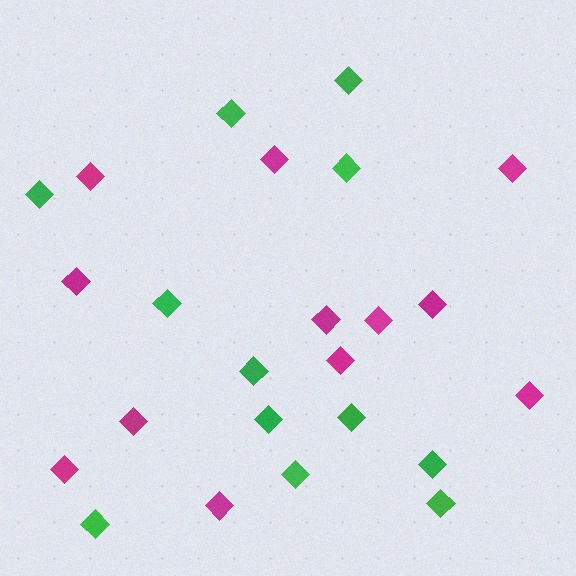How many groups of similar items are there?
There are 2 groups: one group of green diamonds (12) and one group of magenta diamonds (12).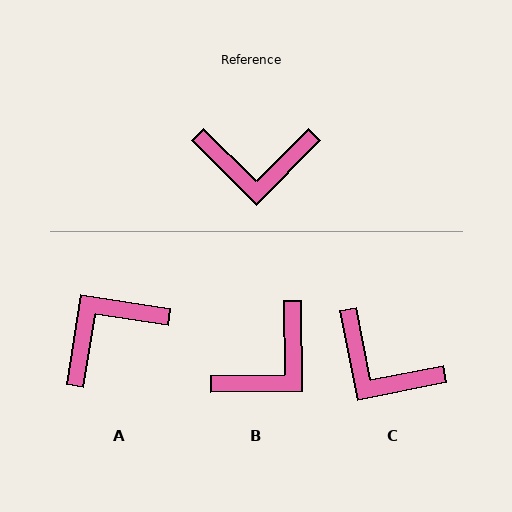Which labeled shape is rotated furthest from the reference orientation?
A, about 144 degrees away.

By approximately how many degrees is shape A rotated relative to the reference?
Approximately 144 degrees clockwise.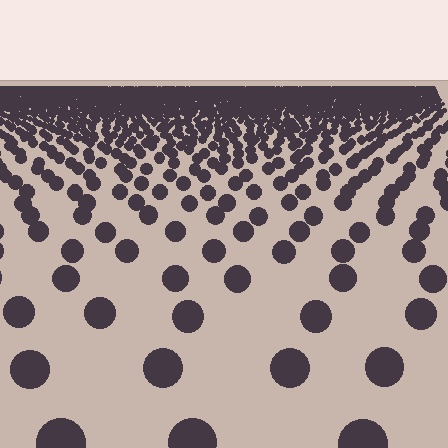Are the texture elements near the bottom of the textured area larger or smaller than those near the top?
Larger. Near the bottom, elements are closer to the viewer and appear at a bigger on-screen size.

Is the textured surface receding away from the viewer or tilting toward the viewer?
The surface is receding away from the viewer. Texture elements get smaller and denser toward the top.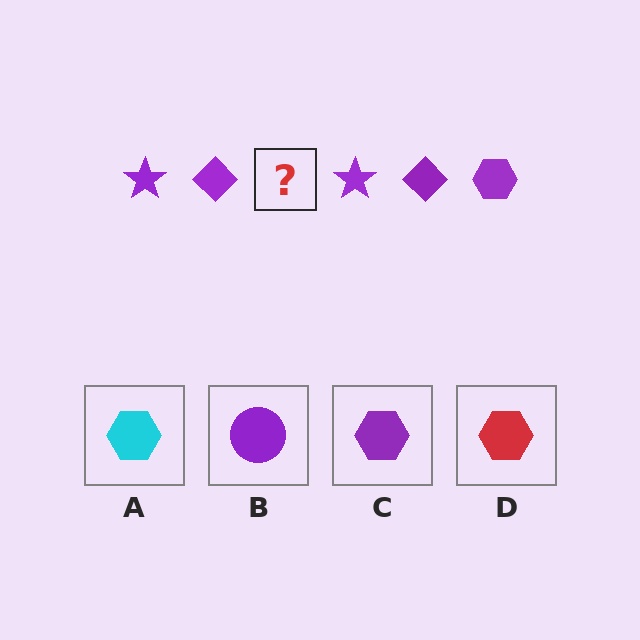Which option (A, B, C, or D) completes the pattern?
C.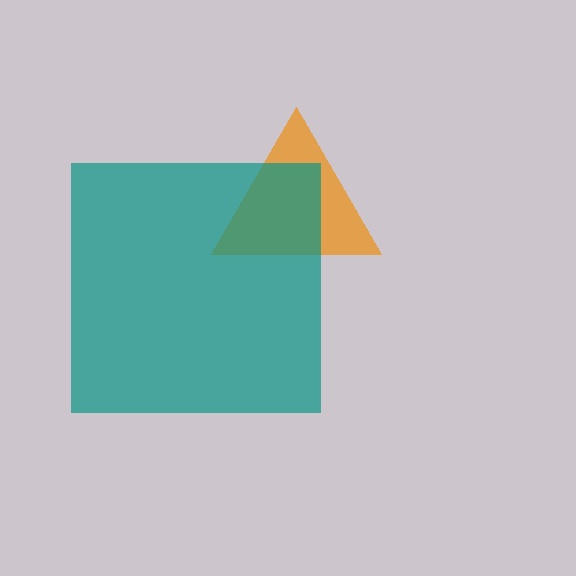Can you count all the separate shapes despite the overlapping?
Yes, there are 2 separate shapes.